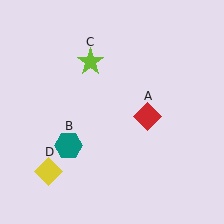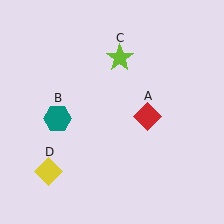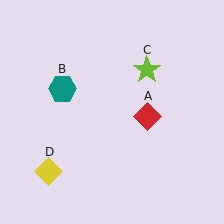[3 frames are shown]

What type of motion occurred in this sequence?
The teal hexagon (object B), lime star (object C) rotated clockwise around the center of the scene.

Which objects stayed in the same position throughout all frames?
Red diamond (object A) and yellow diamond (object D) remained stationary.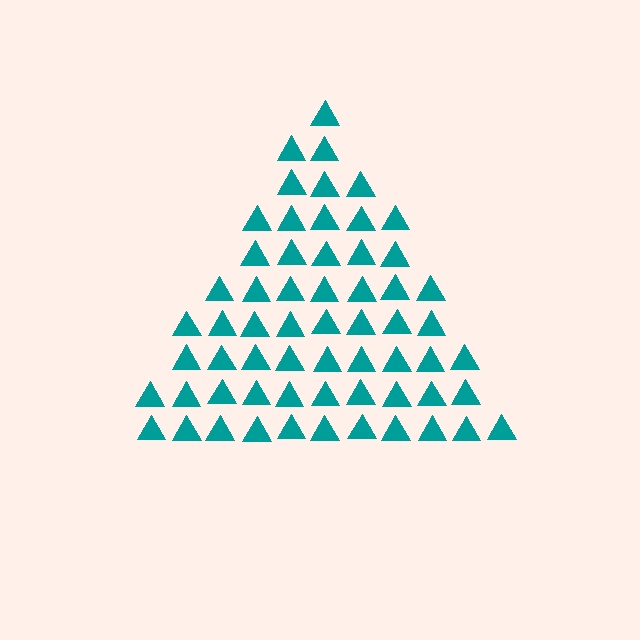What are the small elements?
The small elements are triangles.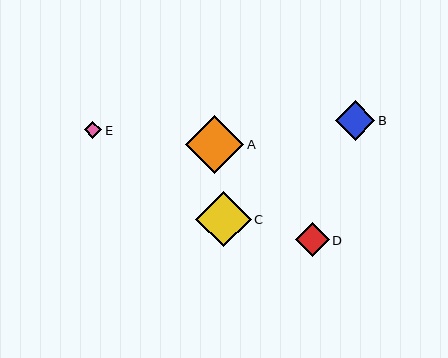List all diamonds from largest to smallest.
From largest to smallest: A, C, B, D, E.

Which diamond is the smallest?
Diamond E is the smallest with a size of approximately 17 pixels.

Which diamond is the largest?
Diamond A is the largest with a size of approximately 58 pixels.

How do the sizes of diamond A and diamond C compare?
Diamond A and diamond C are approximately the same size.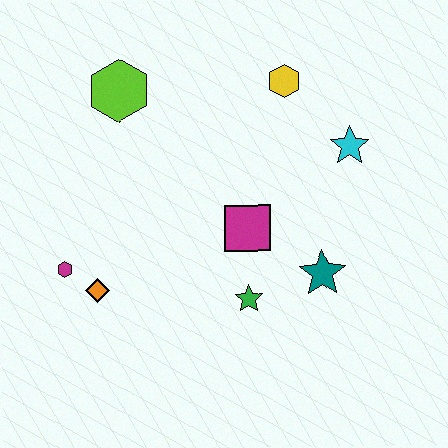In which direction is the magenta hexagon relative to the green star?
The magenta hexagon is to the left of the green star.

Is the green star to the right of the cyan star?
No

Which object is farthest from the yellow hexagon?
The magenta hexagon is farthest from the yellow hexagon.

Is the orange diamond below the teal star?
Yes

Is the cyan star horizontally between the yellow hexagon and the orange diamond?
No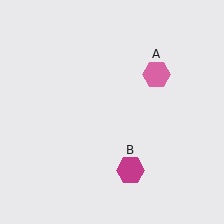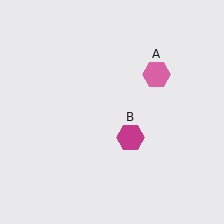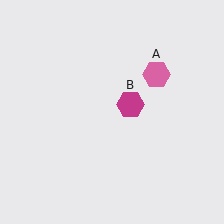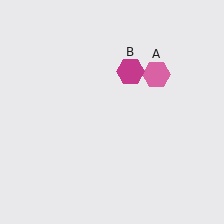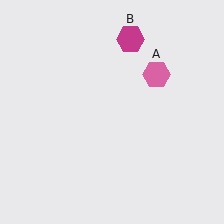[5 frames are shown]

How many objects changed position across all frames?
1 object changed position: magenta hexagon (object B).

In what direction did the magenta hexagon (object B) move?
The magenta hexagon (object B) moved up.